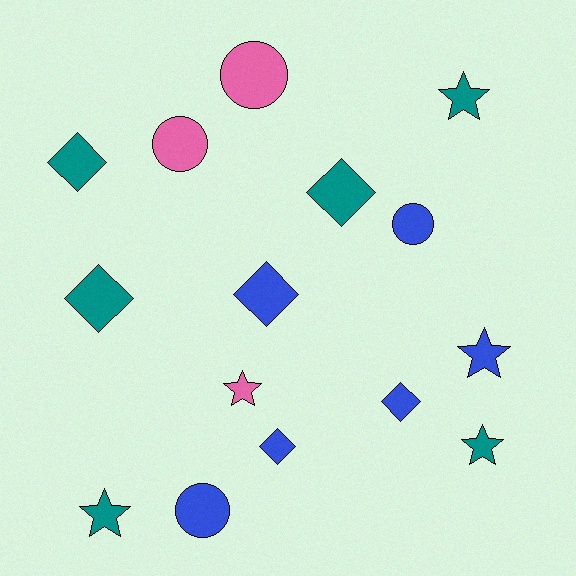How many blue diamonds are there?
There are 3 blue diamonds.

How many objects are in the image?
There are 15 objects.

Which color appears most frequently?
Teal, with 6 objects.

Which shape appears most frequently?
Diamond, with 6 objects.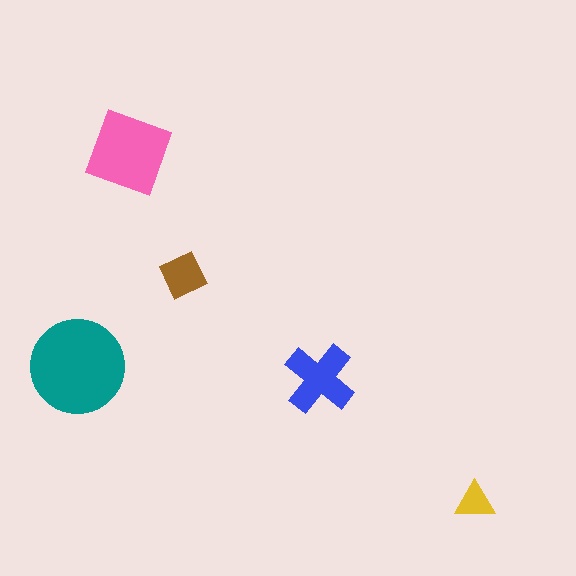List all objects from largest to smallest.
The teal circle, the pink diamond, the blue cross, the brown square, the yellow triangle.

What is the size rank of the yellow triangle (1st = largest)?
5th.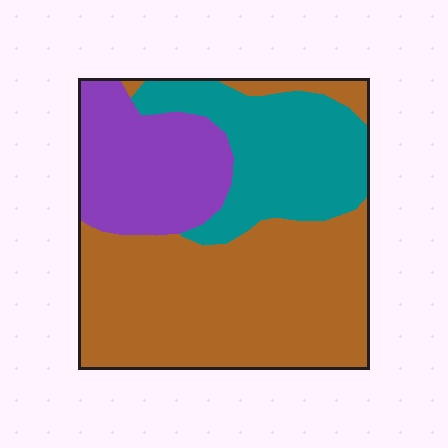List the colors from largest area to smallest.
From largest to smallest: brown, teal, purple.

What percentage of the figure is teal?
Teal covers roughly 25% of the figure.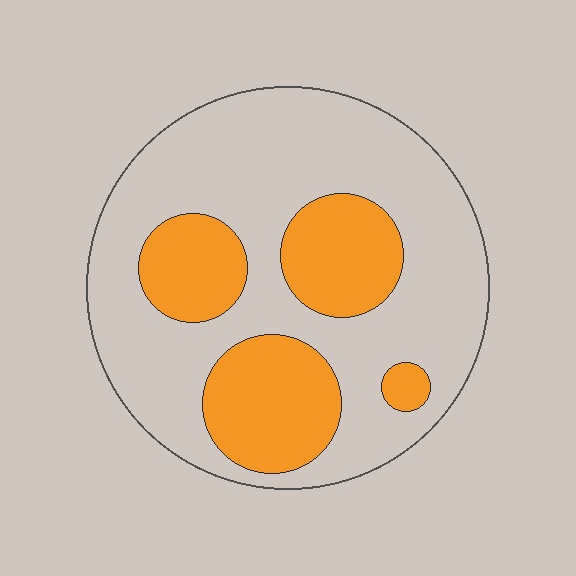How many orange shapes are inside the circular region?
4.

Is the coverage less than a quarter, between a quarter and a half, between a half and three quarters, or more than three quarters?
Between a quarter and a half.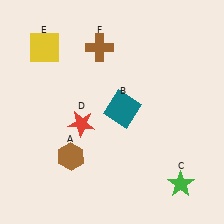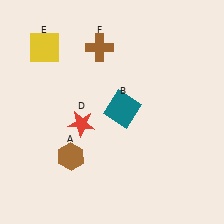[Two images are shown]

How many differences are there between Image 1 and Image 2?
There is 1 difference between the two images.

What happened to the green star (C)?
The green star (C) was removed in Image 2. It was in the bottom-right area of Image 1.